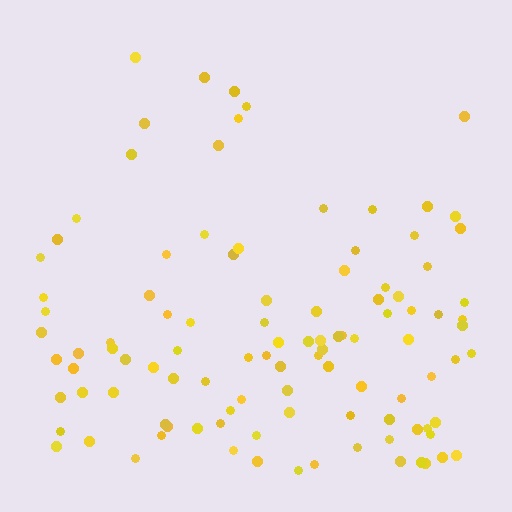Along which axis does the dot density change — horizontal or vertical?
Vertical.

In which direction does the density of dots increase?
From top to bottom, with the bottom side densest.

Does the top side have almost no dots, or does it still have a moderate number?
Still a moderate number, just noticeably fewer than the bottom.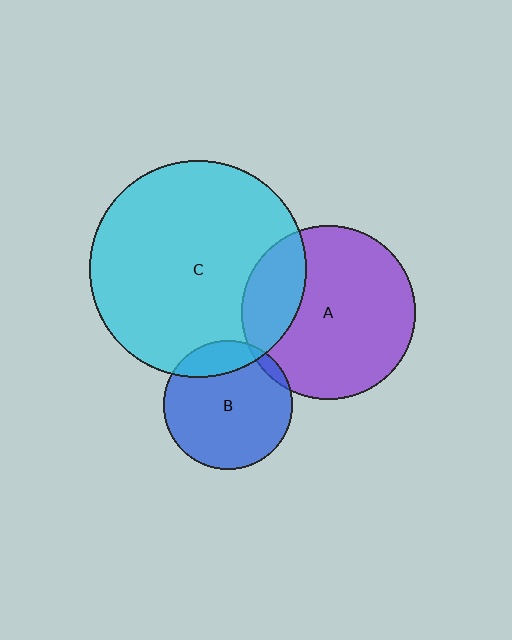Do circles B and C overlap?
Yes.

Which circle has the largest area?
Circle C (cyan).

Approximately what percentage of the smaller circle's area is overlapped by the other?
Approximately 15%.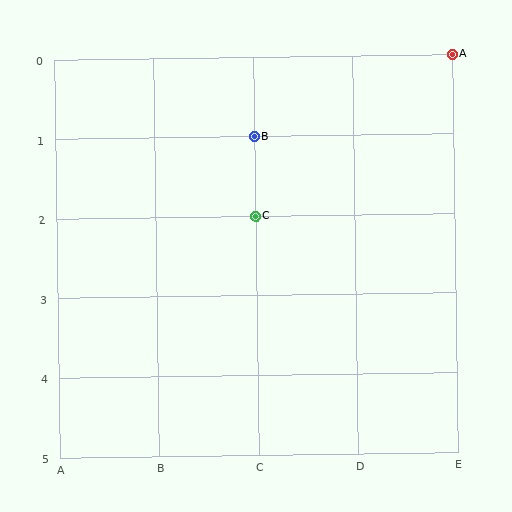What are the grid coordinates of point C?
Point C is at grid coordinates (C, 2).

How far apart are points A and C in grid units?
Points A and C are 2 columns and 2 rows apart (about 2.8 grid units diagonally).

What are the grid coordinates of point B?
Point B is at grid coordinates (C, 1).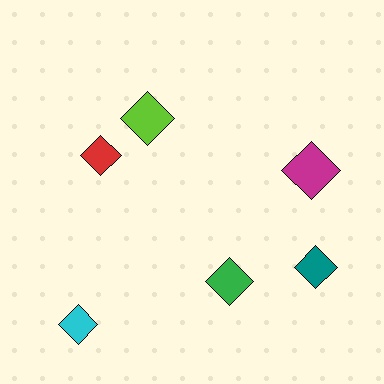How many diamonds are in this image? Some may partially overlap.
There are 6 diamonds.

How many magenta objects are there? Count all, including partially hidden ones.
There is 1 magenta object.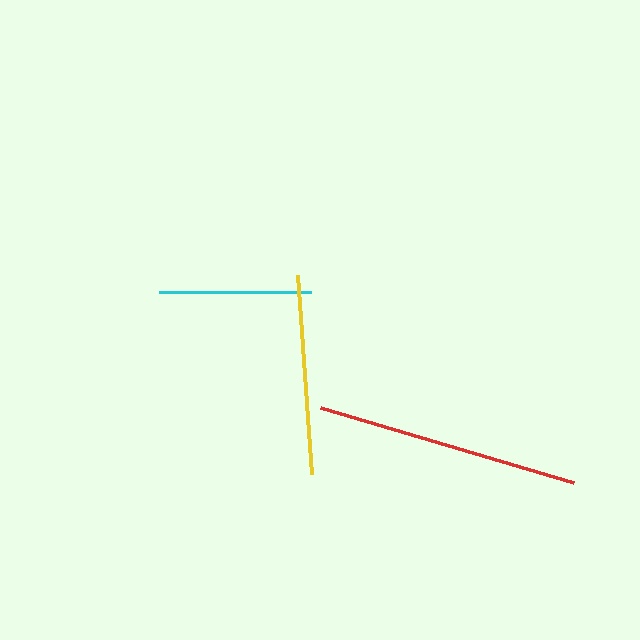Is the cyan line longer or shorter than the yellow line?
The yellow line is longer than the cyan line.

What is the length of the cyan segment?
The cyan segment is approximately 152 pixels long.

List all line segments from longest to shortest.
From longest to shortest: red, yellow, cyan.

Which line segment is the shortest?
The cyan line is the shortest at approximately 152 pixels.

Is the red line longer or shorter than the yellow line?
The red line is longer than the yellow line.